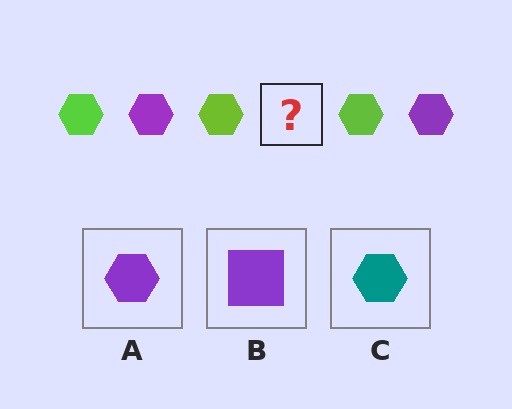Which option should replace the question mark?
Option A.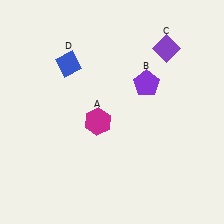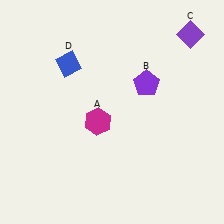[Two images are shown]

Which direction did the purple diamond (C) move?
The purple diamond (C) moved right.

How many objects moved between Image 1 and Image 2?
1 object moved between the two images.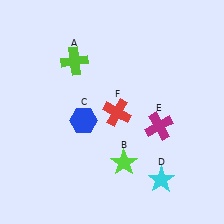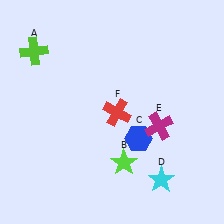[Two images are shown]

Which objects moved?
The objects that moved are: the lime cross (A), the blue hexagon (C).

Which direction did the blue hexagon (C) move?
The blue hexagon (C) moved right.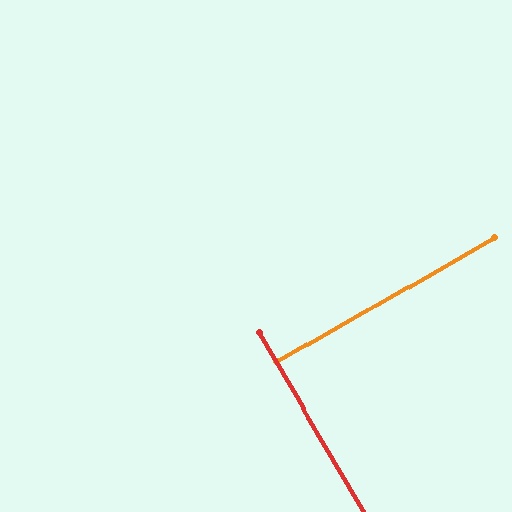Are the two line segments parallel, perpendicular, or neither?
Perpendicular — they meet at approximately 89°.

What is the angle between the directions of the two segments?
Approximately 89 degrees.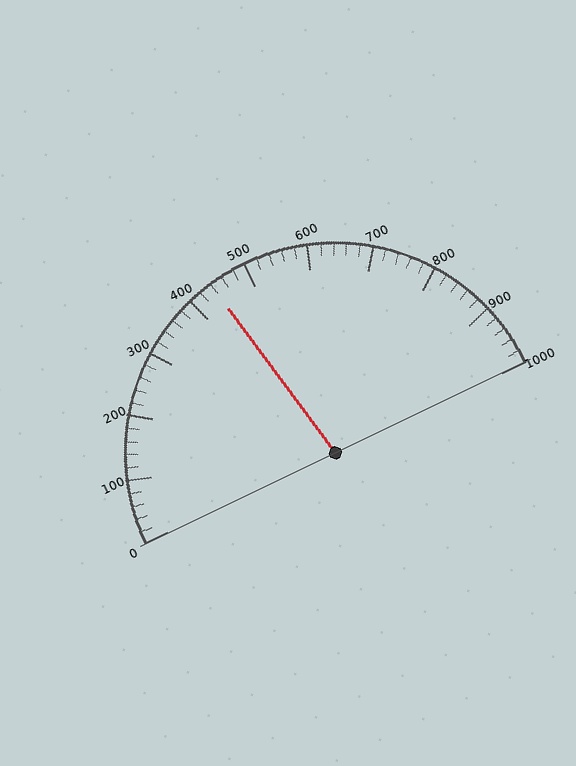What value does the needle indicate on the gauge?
The needle indicates approximately 440.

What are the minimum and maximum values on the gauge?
The gauge ranges from 0 to 1000.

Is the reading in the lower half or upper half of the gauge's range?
The reading is in the lower half of the range (0 to 1000).